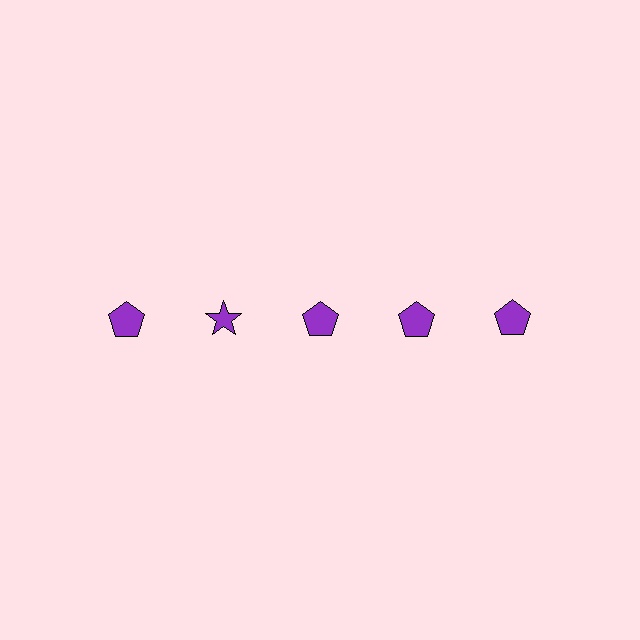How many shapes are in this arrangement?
There are 5 shapes arranged in a grid pattern.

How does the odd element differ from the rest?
It has a different shape: star instead of pentagon.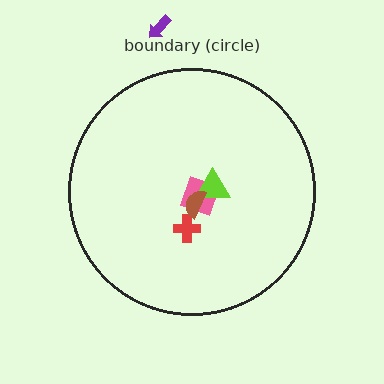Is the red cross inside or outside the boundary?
Inside.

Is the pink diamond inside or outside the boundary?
Inside.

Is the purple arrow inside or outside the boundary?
Outside.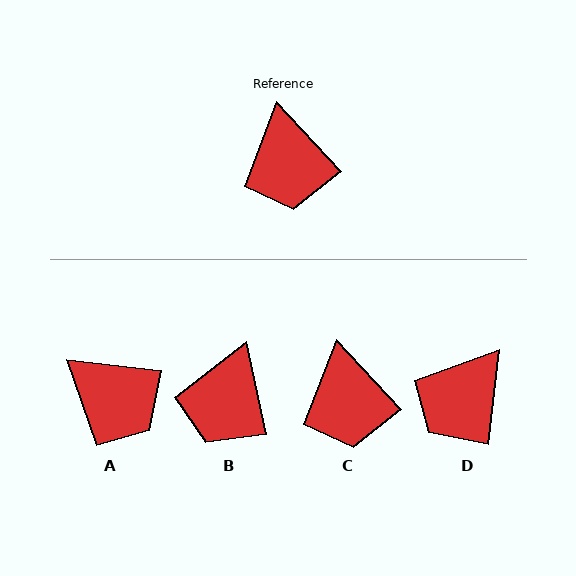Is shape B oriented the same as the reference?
No, it is off by about 31 degrees.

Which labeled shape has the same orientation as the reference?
C.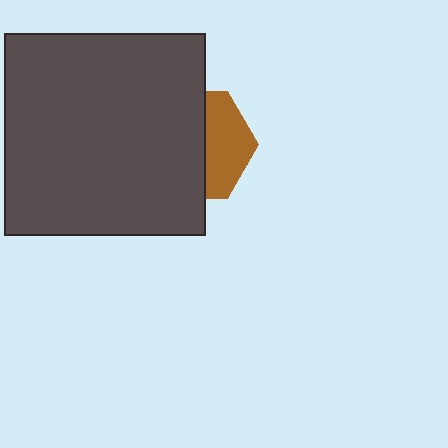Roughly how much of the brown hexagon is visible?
A small part of it is visible (roughly 41%).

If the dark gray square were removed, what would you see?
You would see the complete brown hexagon.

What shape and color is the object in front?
The object in front is a dark gray square.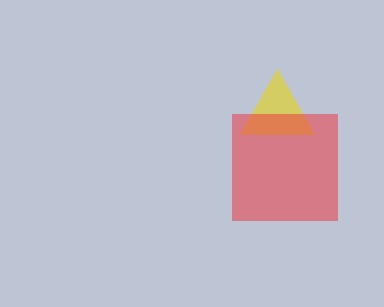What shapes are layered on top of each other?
The layered shapes are: a yellow triangle, a red square.